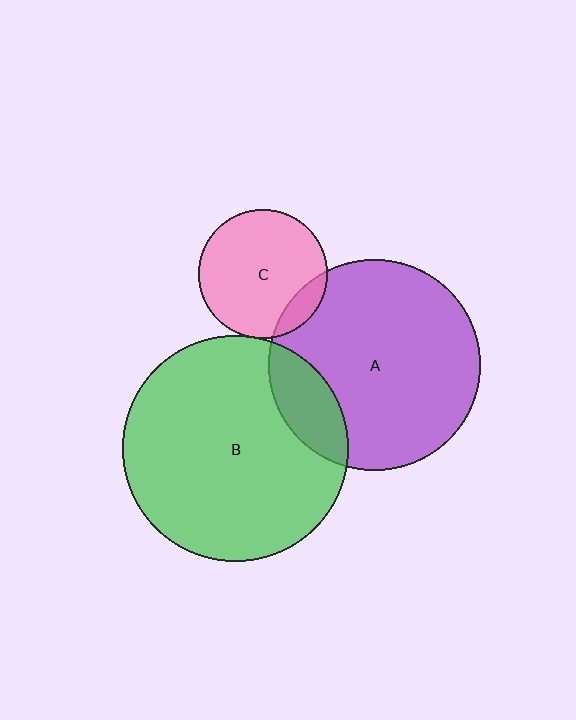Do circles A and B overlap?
Yes.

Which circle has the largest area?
Circle B (green).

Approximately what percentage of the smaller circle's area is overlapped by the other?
Approximately 15%.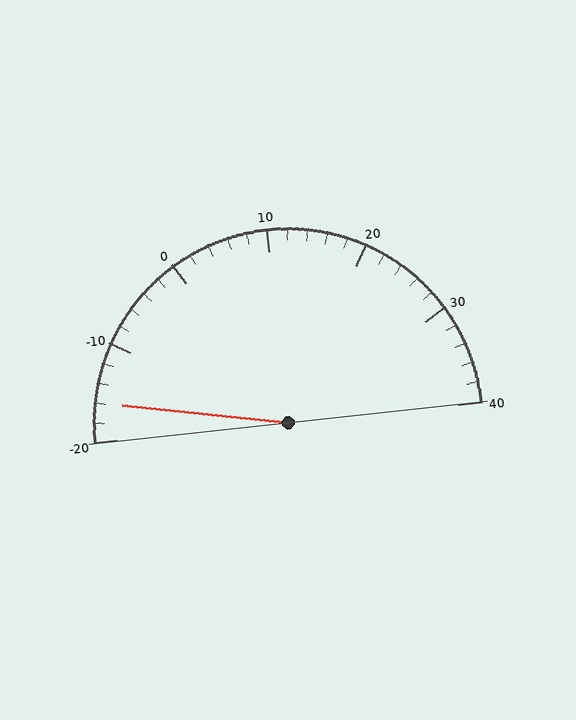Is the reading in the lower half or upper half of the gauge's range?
The reading is in the lower half of the range (-20 to 40).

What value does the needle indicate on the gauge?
The needle indicates approximately -16.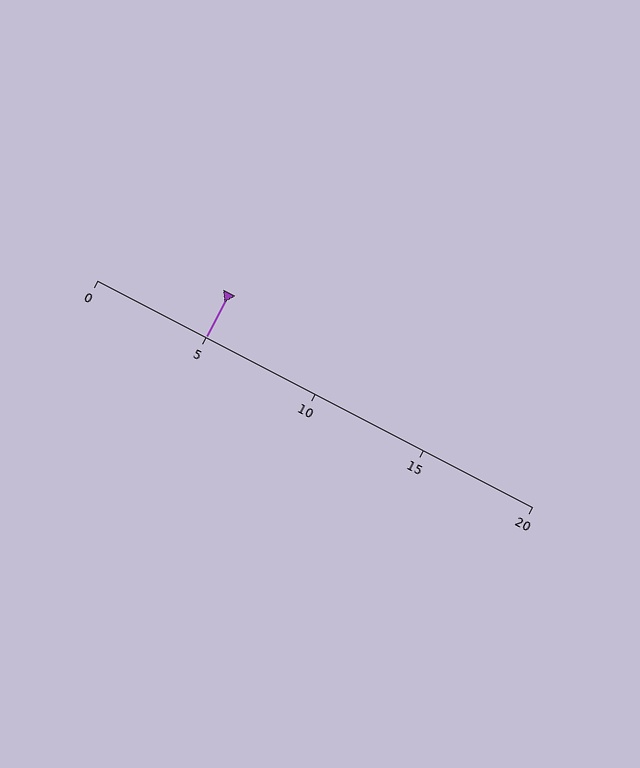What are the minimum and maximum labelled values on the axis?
The axis runs from 0 to 20.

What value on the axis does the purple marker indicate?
The marker indicates approximately 5.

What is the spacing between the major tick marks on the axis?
The major ticks are spaced 5 apart.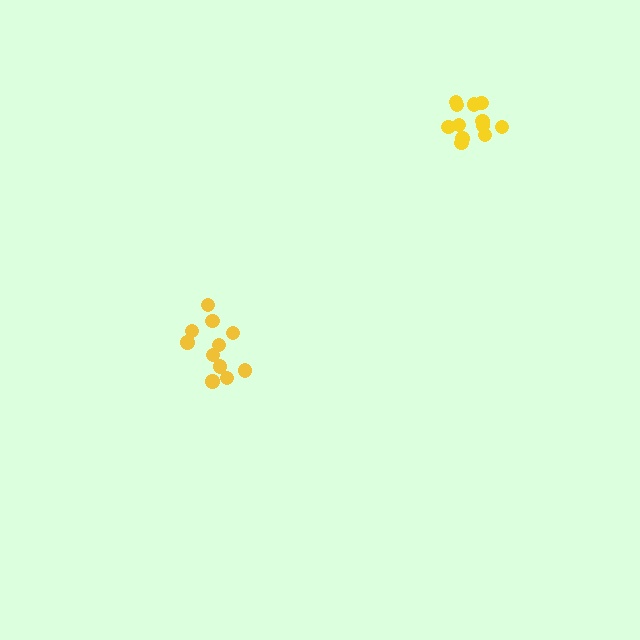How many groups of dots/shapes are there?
There are 2 groups.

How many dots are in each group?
Group 1: 13 dots, Group 2: 11 dots (24 total).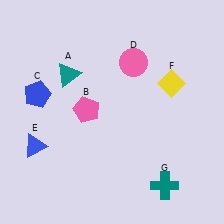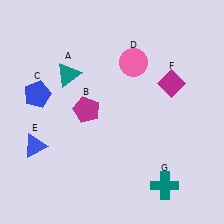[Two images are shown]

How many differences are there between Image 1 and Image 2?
There are 2 differences between the two images.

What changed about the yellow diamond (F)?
In Image 1, F is yellow. In Image 2, it changed to magenta.